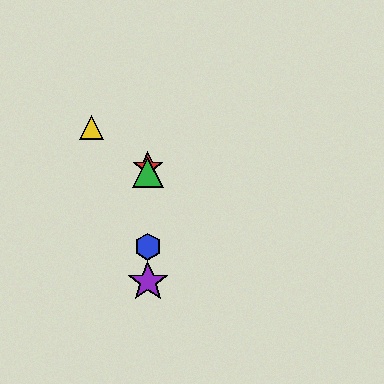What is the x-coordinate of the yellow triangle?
The yellow triangle is at x≈91.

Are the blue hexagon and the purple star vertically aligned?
Yes, both are at x≈148.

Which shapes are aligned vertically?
The red star, the blue hexagon, the green triangle, the purple star are aligned vertically.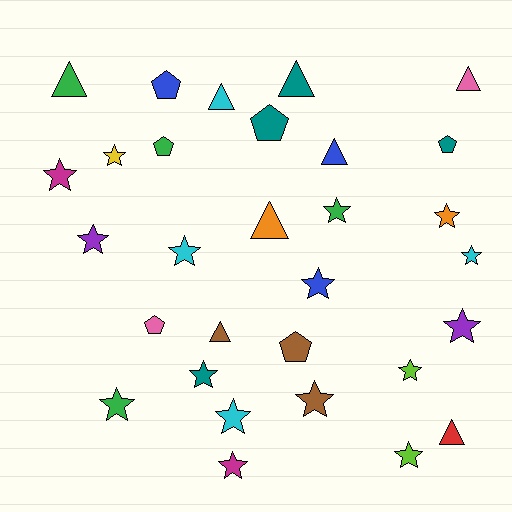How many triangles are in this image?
There are 8 triangles.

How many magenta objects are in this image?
There are 2 magenta objects.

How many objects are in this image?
There are 30 objects.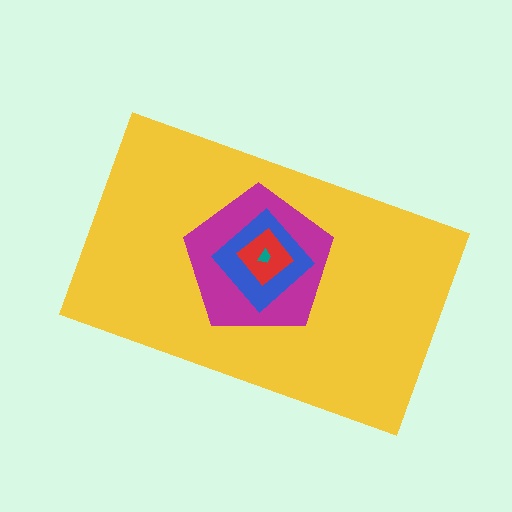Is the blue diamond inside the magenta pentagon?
Yes.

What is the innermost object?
The teal trapezoid.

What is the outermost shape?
The yellow rectangle.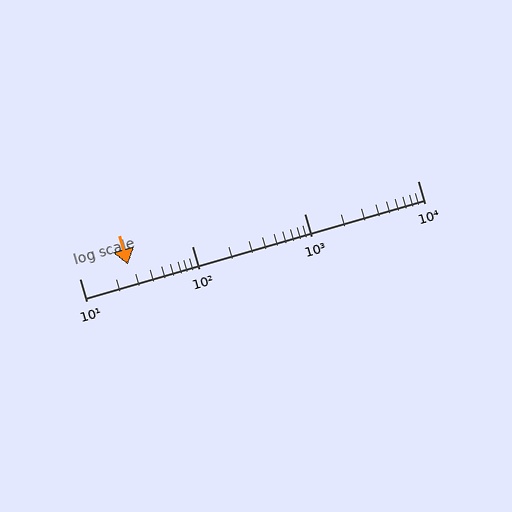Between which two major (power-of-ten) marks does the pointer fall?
The pointer is between 10 and 100.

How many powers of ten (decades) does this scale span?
The scale spans 3 decades, from 10 to 10000.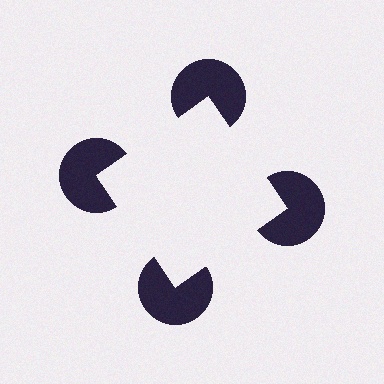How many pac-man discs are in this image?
There are 4 — one at each vertex of the illusory square.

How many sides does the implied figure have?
4 sides.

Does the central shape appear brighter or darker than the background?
It typically appears slightly brighter than the background, even though no actual brightness change is drawn.